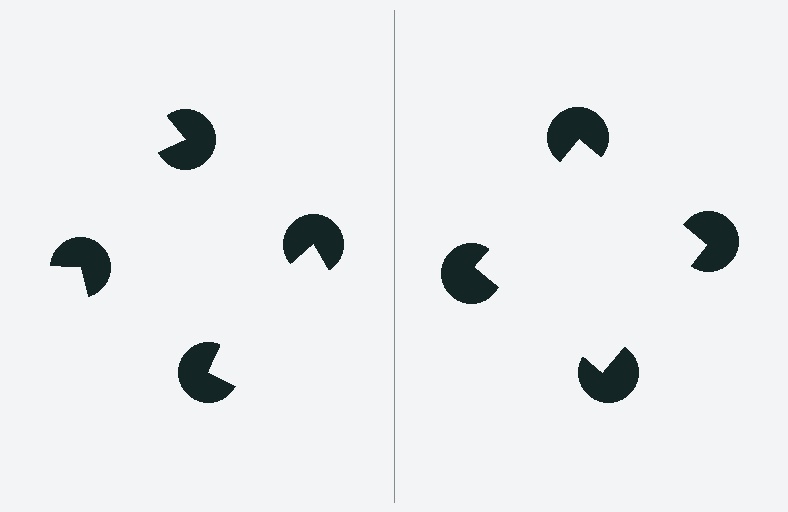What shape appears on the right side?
An illusory square.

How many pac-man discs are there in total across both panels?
8 — 4 on each side.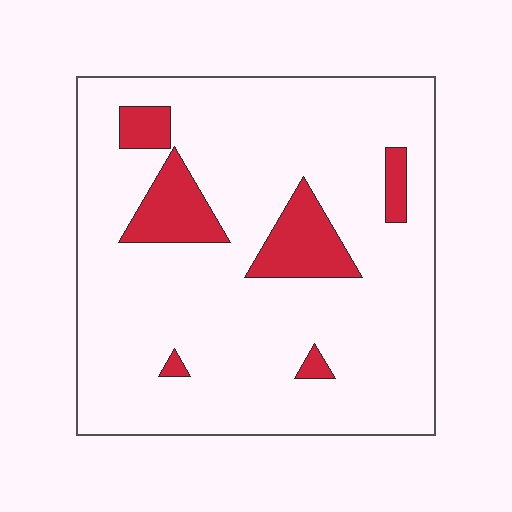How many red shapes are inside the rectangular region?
6.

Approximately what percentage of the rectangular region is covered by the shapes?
Approximately 15%.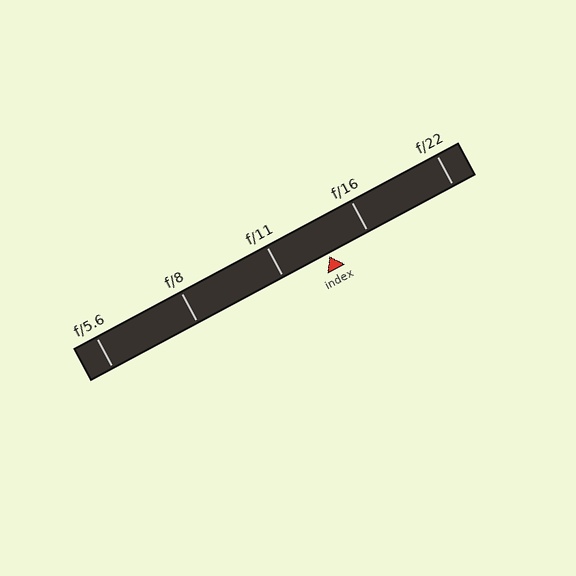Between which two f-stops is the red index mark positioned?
The index mark is between f/11 and f/16.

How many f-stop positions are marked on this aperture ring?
There are 5 f-stop positions marked.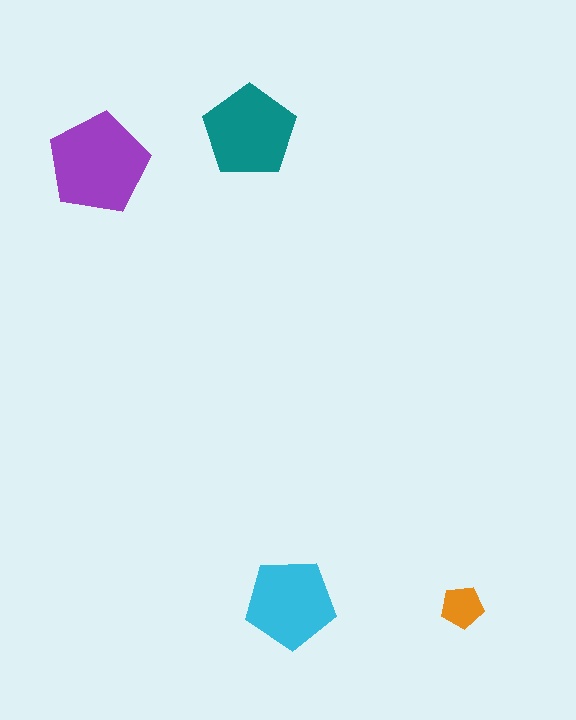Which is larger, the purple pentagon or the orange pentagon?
The purple one.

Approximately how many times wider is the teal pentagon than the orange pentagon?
About 2 times wider.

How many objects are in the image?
There are 4 objects in the image.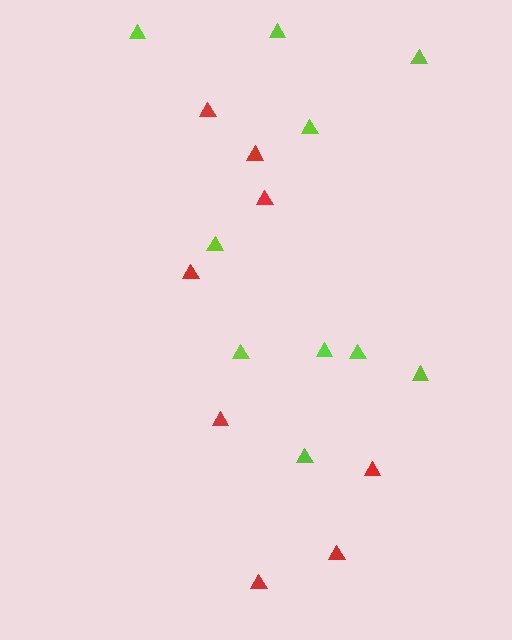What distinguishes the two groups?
There are 2 groups: one group of red triangles (8) and one group of lime triangles (10).